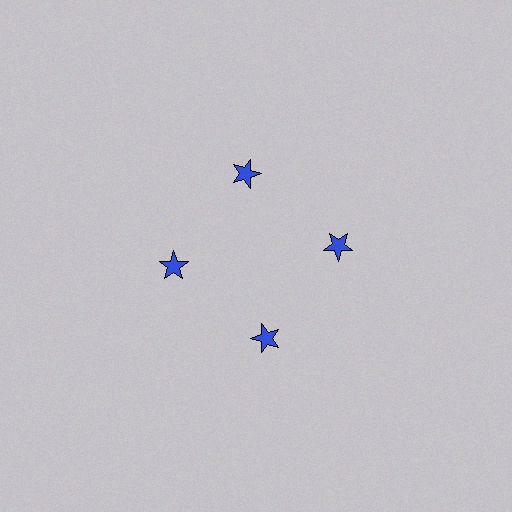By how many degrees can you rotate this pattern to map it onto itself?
The pattern maps onto itself every 90 degrees of rotation.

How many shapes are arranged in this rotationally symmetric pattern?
There are 4 shapes, arranged in 4 groups of 1.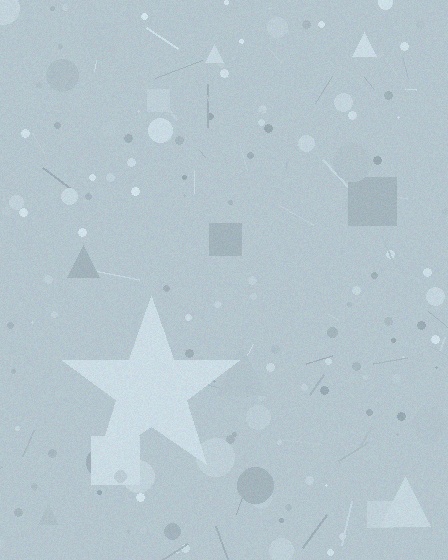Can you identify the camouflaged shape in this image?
The camouflaged shape is a star.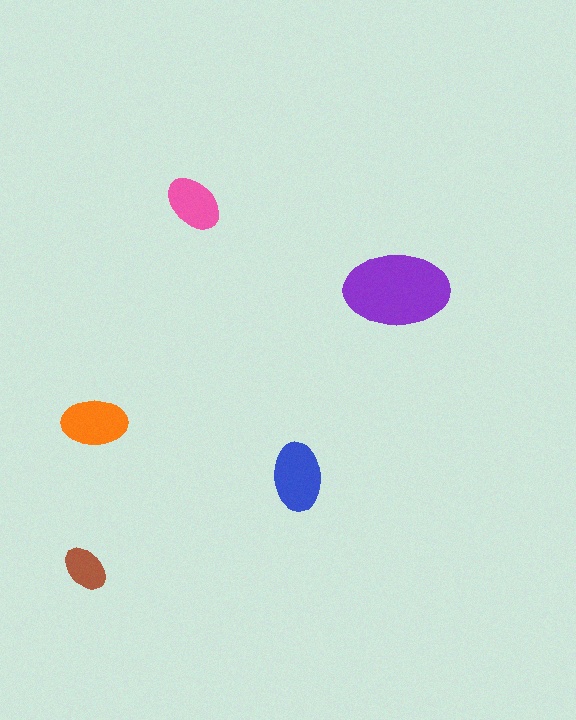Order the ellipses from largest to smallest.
the purple one, the blue one, the orange one, the pink one, the brown one.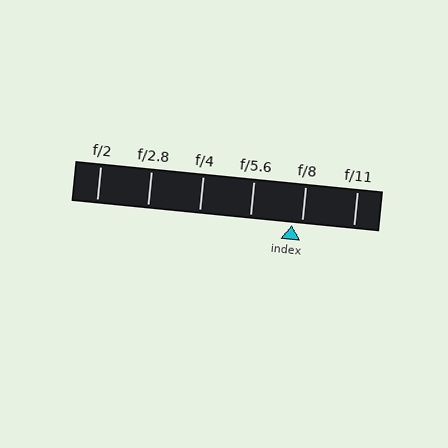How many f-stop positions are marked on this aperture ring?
There are 6 f-stop positions marked.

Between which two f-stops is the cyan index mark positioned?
The index mark is between f/5.6 and f/8.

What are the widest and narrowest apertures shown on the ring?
The widest aperture shown is f/2 and the narrowest is f/11.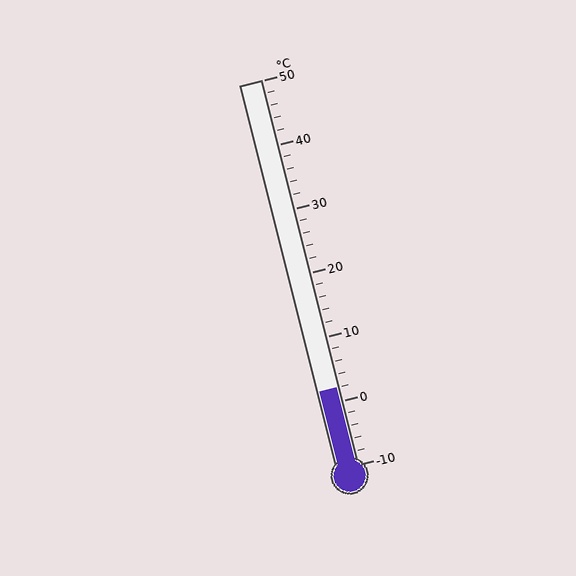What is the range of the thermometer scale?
The thermometer scale ranges from -10°C to 50°C.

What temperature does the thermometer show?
The thermometer shows approximately 2°C.